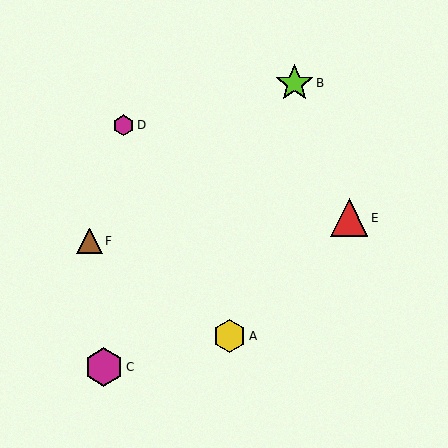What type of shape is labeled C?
Shape C is a magenta hexagon.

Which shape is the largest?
The magenta hexagon (labeled C) is the largest.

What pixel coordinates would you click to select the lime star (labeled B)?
Click at (294, 83) to select the lime star B.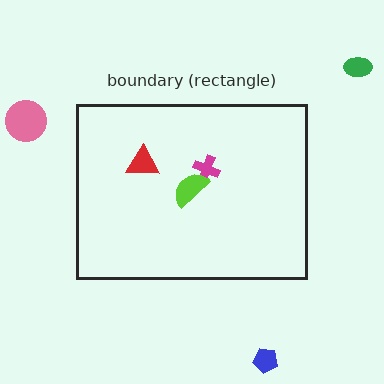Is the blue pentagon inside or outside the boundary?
Outside.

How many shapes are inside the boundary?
3 inside, 3 outside.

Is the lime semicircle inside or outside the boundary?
Inside.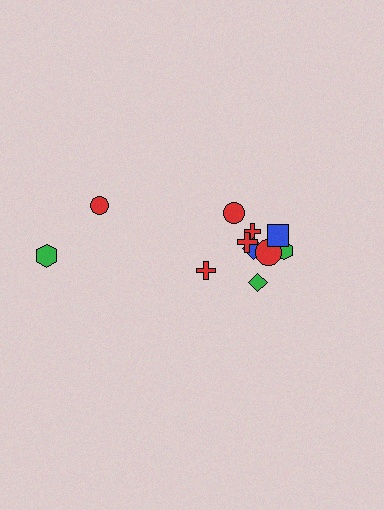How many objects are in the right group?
There are 8 objects.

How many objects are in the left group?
There are 3 objects.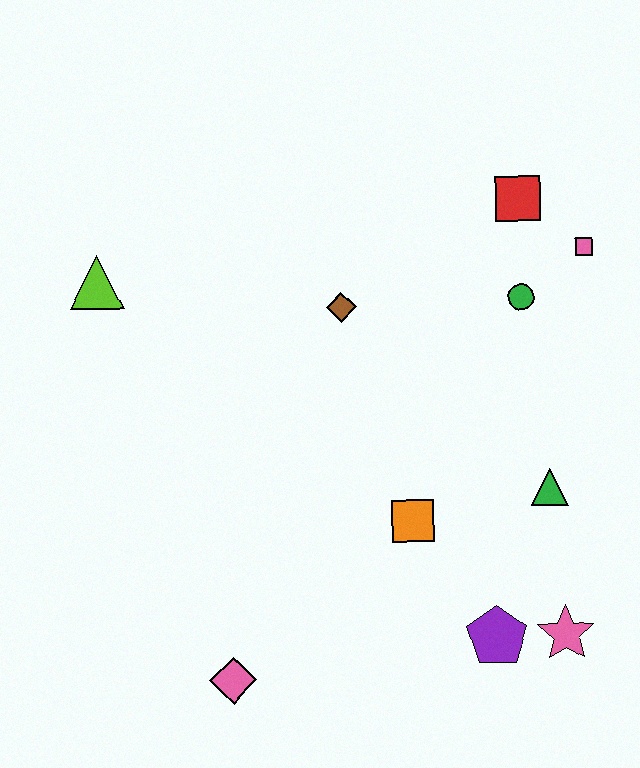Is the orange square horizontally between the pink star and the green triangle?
No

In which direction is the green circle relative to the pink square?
The green circle is to the left of the pink square.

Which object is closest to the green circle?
The pink square is closest to the green circle.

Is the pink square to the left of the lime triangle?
No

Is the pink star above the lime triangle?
No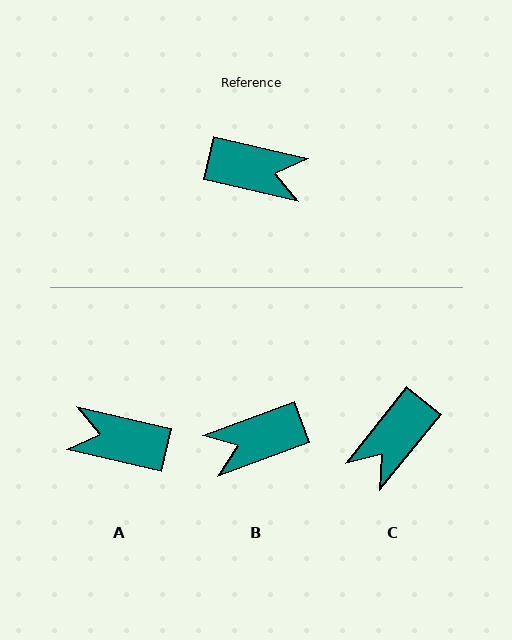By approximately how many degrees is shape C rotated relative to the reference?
Approximately 116 degrees clockwise.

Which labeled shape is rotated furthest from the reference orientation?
A, about 180 degrees away.